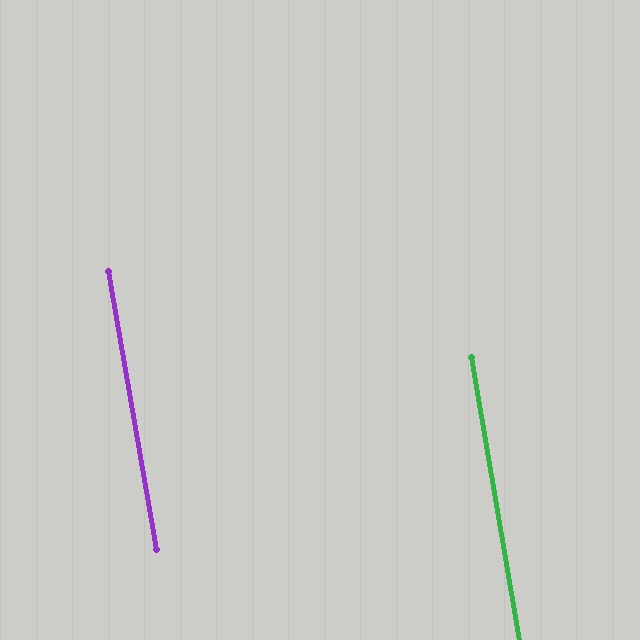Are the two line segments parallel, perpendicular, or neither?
Parallel — their directions differ by only 0.1°.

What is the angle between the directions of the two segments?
Approximately 0 degrees.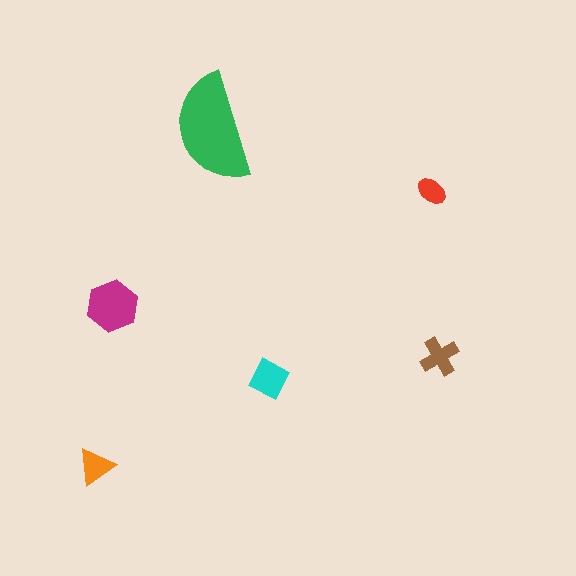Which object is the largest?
The green semicircle.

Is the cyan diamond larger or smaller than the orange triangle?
Larger.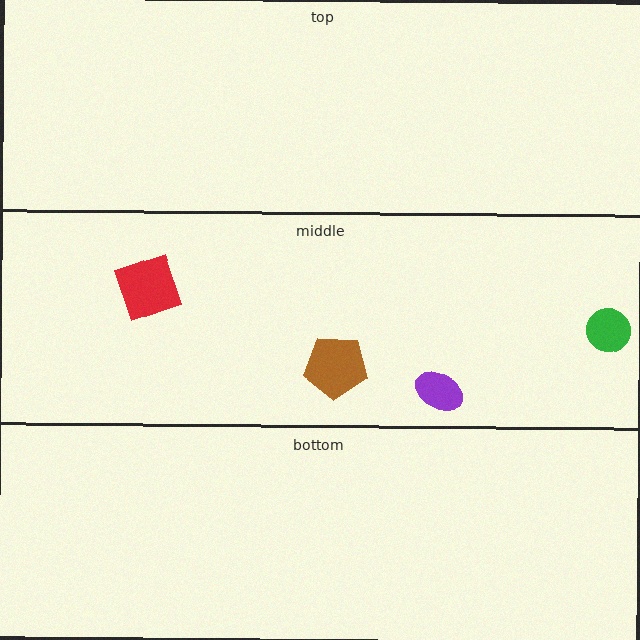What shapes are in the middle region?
The red diamond, the purple ellipse, the green circle, the brown pentagon.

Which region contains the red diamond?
The middle region.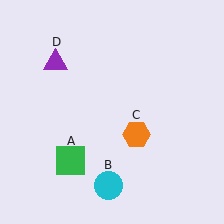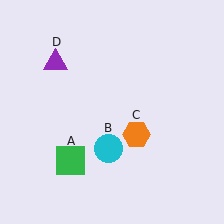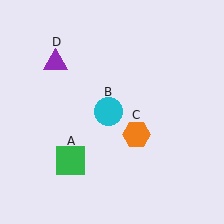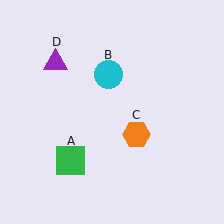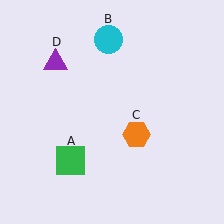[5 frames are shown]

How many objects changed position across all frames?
1 object changed position: cyan circle (object B).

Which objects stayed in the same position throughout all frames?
Green square (object A) and orange hexagon (object C) and purple triangle (object D) remained stationary.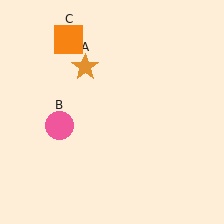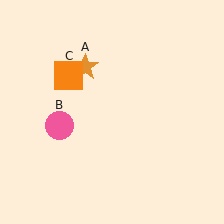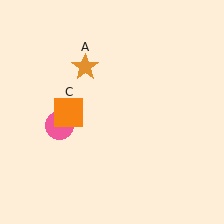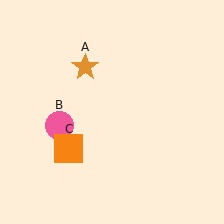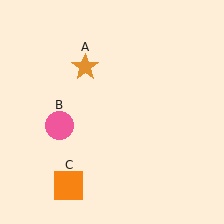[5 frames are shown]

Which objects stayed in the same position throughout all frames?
Orange star (object A) and pink circle (object B) remained stationary.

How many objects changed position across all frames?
1 object changed position: orange square (object C).